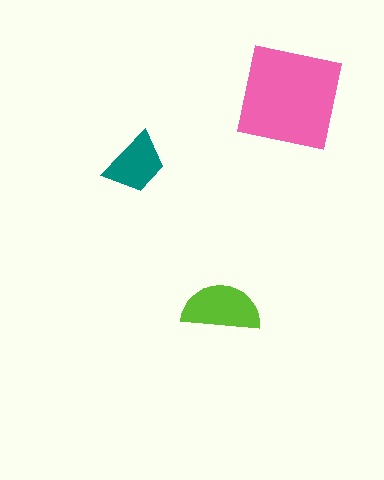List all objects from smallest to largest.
The teal trapezoid, the lime semicircle, the pink square.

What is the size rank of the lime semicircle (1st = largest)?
2nd.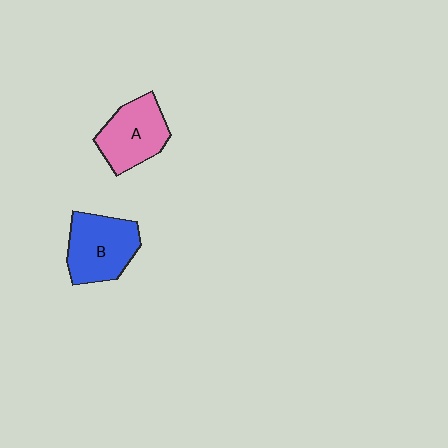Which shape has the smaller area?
Shape A (pink).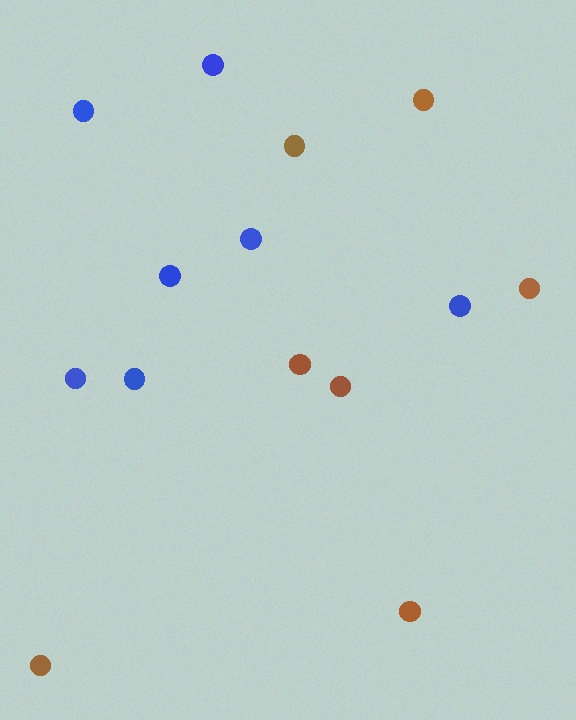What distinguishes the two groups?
There are 2 groups: one group of brown circles (7) and one group of blue circles (7).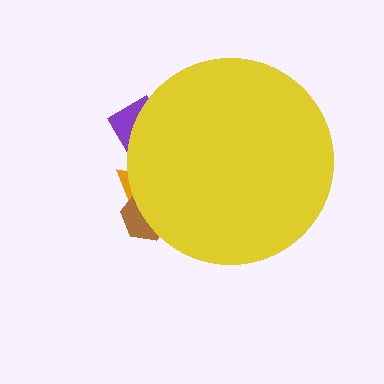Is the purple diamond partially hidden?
Yes, the purple diamond is partially hidden behind the yellow circle.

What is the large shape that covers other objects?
A yellow circle.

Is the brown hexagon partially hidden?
Yes, the brown hexagon is partially hidden behind the yellow circle.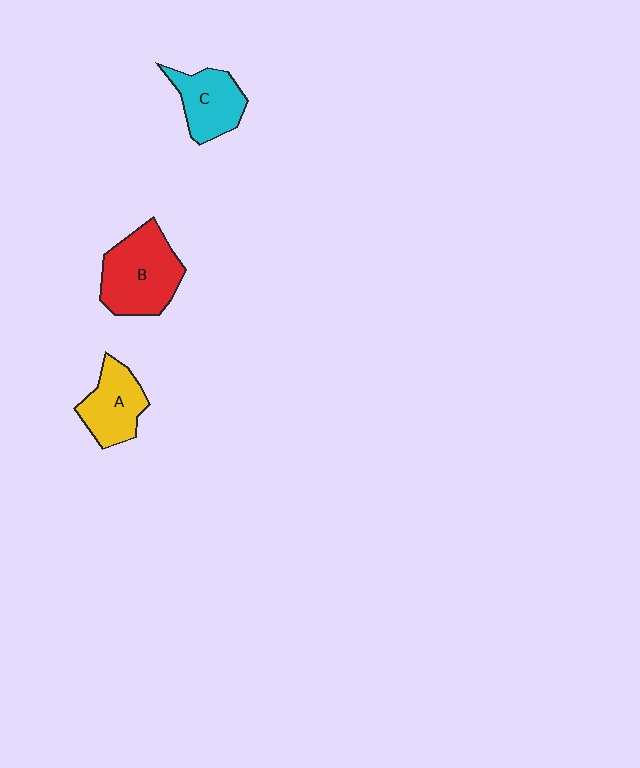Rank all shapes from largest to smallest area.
From largest to smallest: B (red), A (yellow), C (cyan).